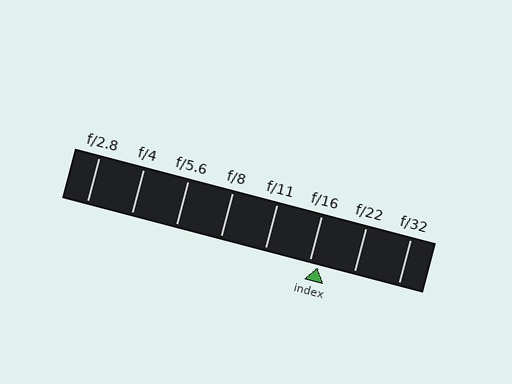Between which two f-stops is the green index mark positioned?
The index mark is between f/16 and f/22.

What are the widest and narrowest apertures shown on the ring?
The widest aperture shown is f/2.8 and the narrowest is f/32.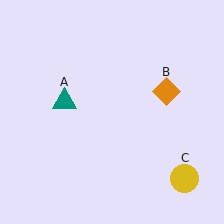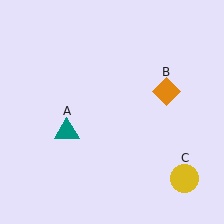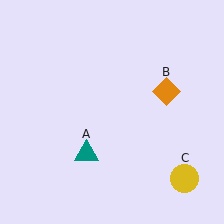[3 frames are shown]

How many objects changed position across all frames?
1 object changed position: teal triangle (object A).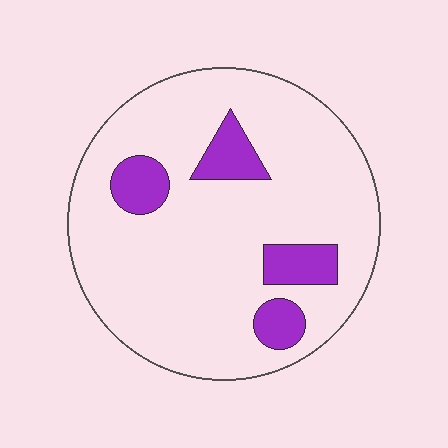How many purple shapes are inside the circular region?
4.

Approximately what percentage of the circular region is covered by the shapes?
Approximately 15%.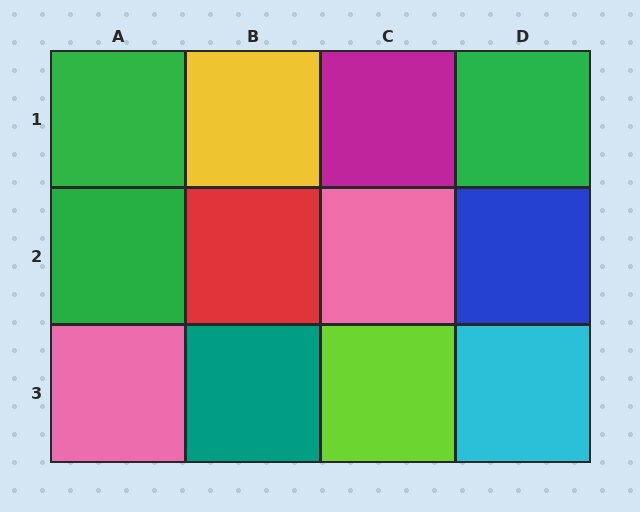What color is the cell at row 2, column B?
Red.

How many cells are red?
1 cell is red.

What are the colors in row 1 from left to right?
Green, yellow, magenta, green.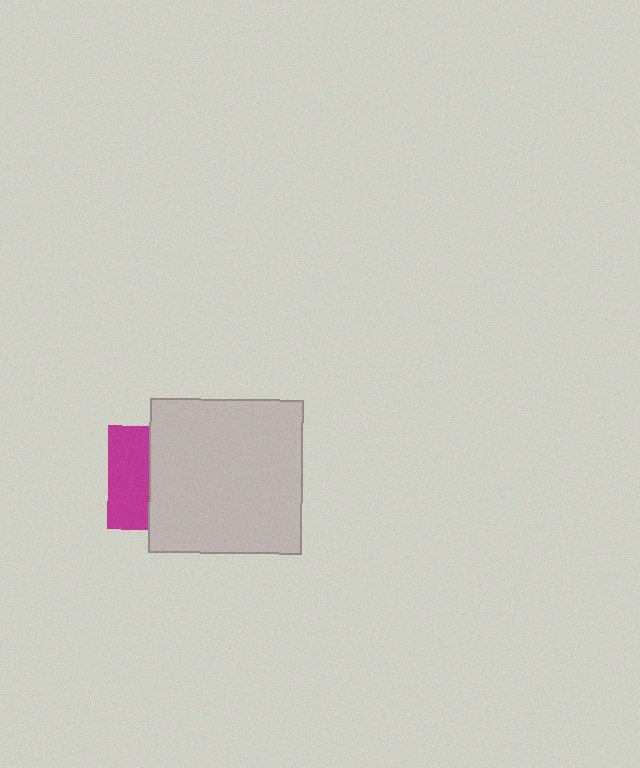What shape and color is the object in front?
The object in front is a light gray square.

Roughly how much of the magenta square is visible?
A small part of it is visible (roughly 38%).